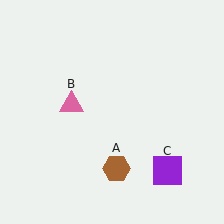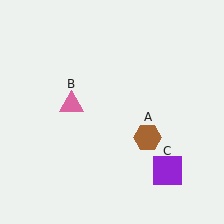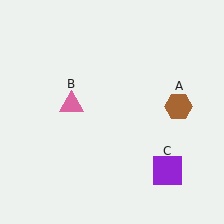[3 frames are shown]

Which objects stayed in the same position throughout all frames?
Pink triangle (object B) and purple square (object C) remained stationary.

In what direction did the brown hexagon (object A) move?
The brown hexagon (object A) moved up and to the right.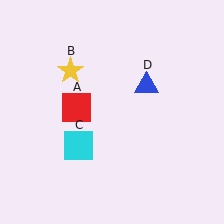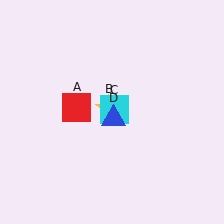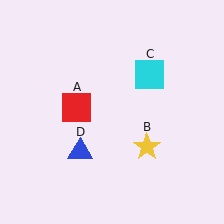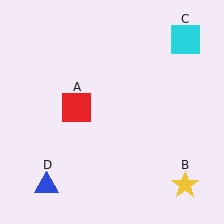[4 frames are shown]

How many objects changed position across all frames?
3 objects changed position: yellow star (object B), cyan square (object C), blue triangle (object D).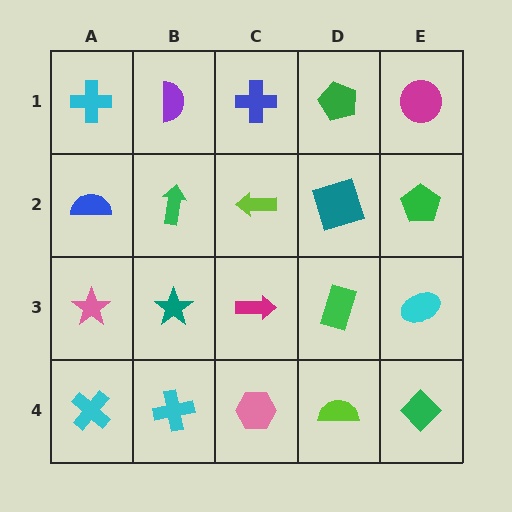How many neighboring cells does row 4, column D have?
3.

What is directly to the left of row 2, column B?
A blue semicircle.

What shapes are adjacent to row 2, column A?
A cyan cross (row 1, column A), a pink star (row 3, column A), a green arrow (row 2, column B).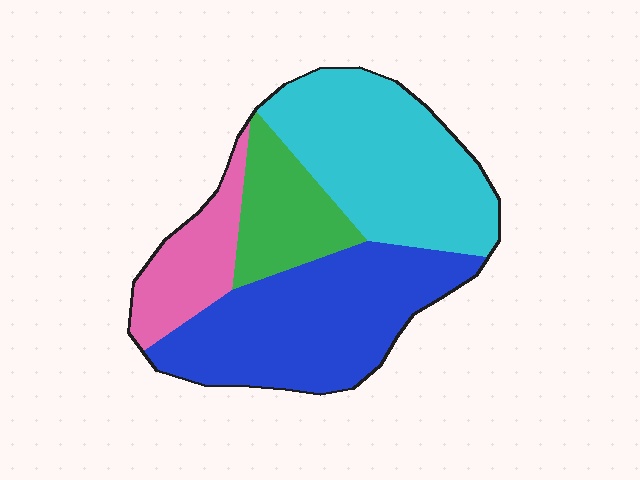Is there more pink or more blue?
Blue.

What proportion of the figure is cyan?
Cyan covers about 35% of the figure.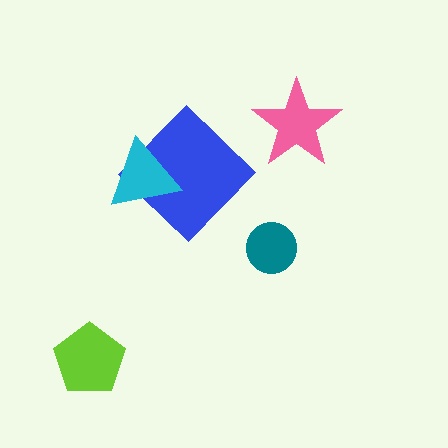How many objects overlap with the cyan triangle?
1 object overlaps with the cyan triangle.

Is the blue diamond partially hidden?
Yes, it is partially covered by another shape.